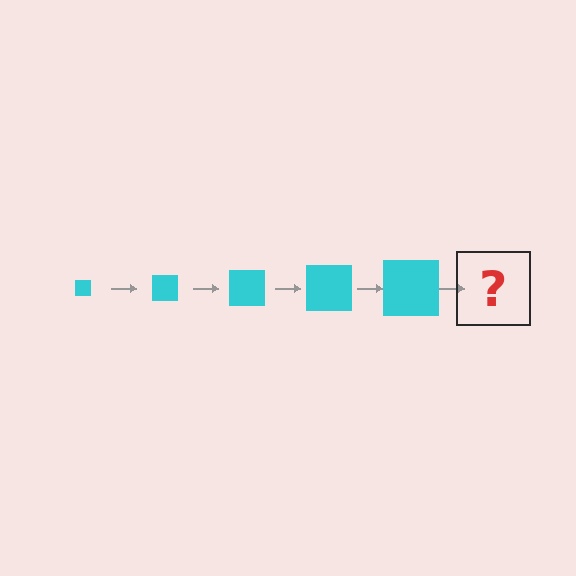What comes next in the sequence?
The next element should be a cyan square, larger than the previous one.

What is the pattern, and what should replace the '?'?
The pattern is that the square gets progressively larger each step. The '?' should be a cyan square, larger than the previous one.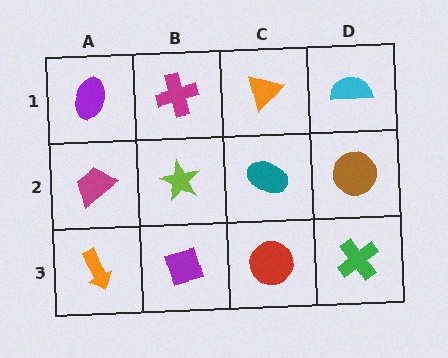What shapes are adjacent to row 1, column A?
A magenta trapezoid (row 2, column A), a magenta cross (row 1, column B).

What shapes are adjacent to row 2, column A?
A purple ellipse (row 1, column A), an orange arrow (row 3, column A), a lime star (row 2, column B).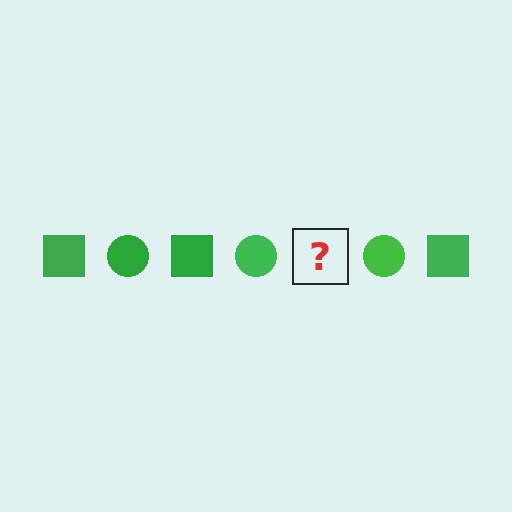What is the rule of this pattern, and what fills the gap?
The rule is that the pattern cycles through square, circle shapes in green. The gap should be filled with a green square.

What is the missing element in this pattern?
The missing element is a green square.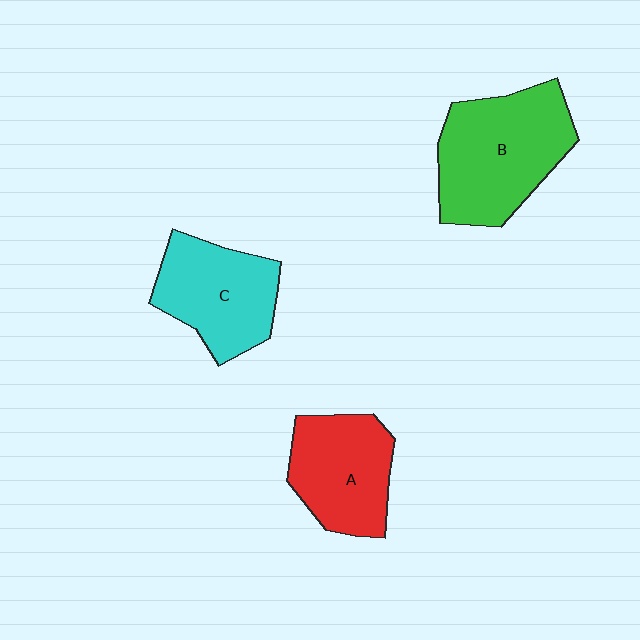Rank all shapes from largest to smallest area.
From largest to smallest: B (green), C (cyan), A (red).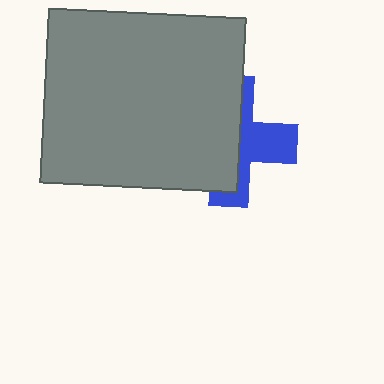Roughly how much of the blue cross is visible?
A small part of it is visible (roughly 43%).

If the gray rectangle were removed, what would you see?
You would see the complete blue cross.